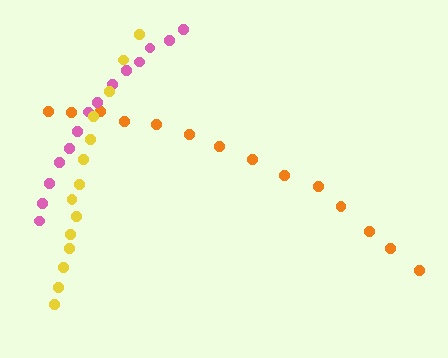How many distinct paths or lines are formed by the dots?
There are 3 distinct paths.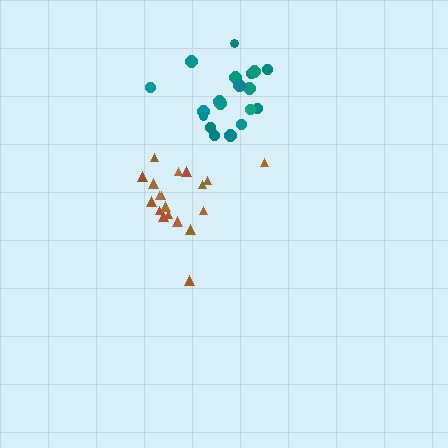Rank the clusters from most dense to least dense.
brown, teal.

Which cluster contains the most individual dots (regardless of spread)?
Teal (19).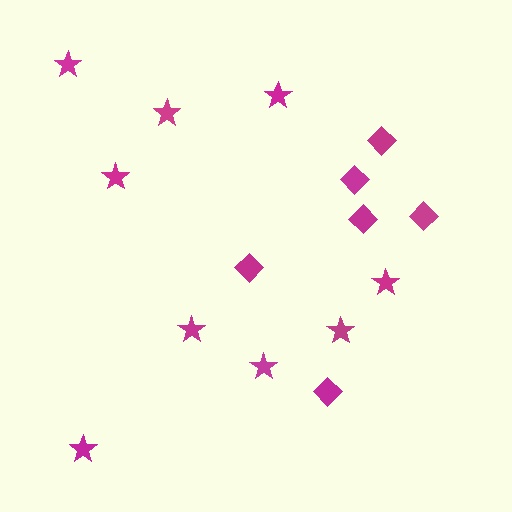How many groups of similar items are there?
There are 2 groups: one group of diamonds (6) and one group of stars (9).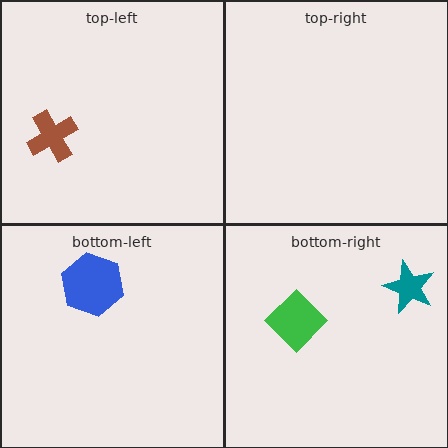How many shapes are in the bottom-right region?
2.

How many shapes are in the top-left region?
1.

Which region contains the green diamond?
The bottom-right region.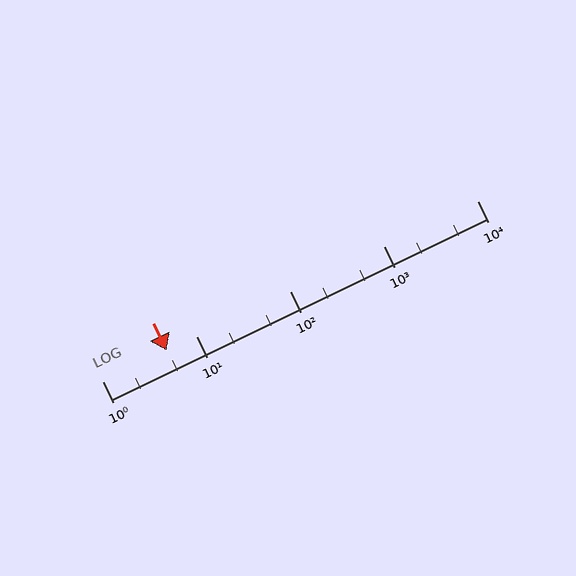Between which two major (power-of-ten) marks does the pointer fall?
The pointer is between 1 and 10.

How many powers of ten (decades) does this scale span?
The scale spans 4 decades, from 1 to 10000.